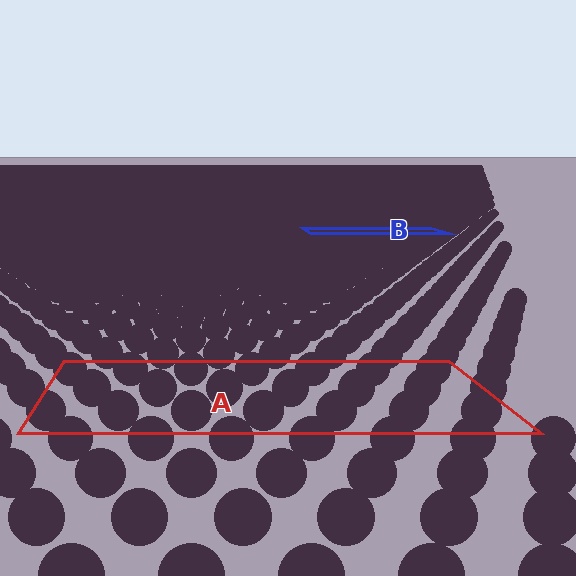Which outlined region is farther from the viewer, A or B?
Region B is farther from the viewer — the texture elements inside it appear smaller and more densely packed.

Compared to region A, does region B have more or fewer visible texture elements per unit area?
Region B has more texture elements per unit area — they are packed more densely because it is farther away.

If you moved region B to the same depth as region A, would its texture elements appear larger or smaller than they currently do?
They would appear larger. At a closer depth, the same texture elements are projected at a bigger on-screen size.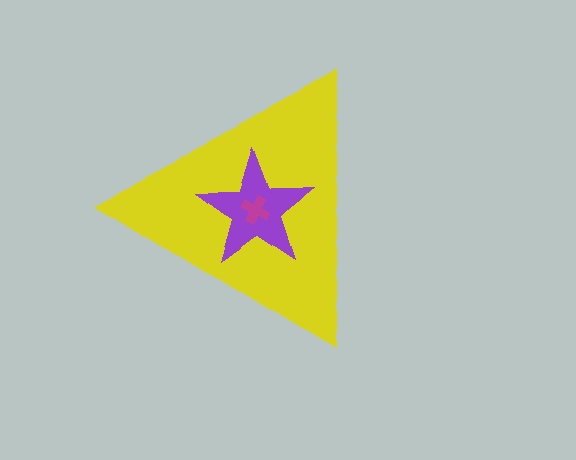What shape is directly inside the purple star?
The magenta cross.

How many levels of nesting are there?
3.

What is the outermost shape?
The yellow triangle.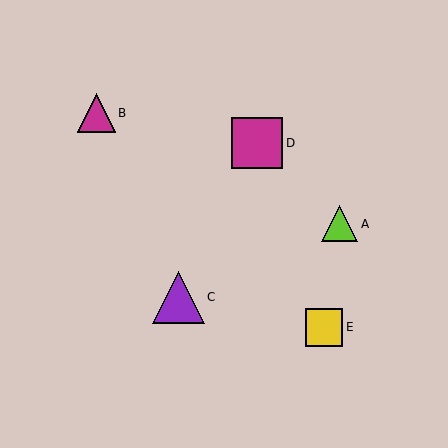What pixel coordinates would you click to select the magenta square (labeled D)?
Click at (257, 143) to select the magenta square D.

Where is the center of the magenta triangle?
The center of the magenta triangle is at (96, 113).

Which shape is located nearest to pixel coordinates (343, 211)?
The lime triangle (labeled A) at (340, 224) is nearest to that location.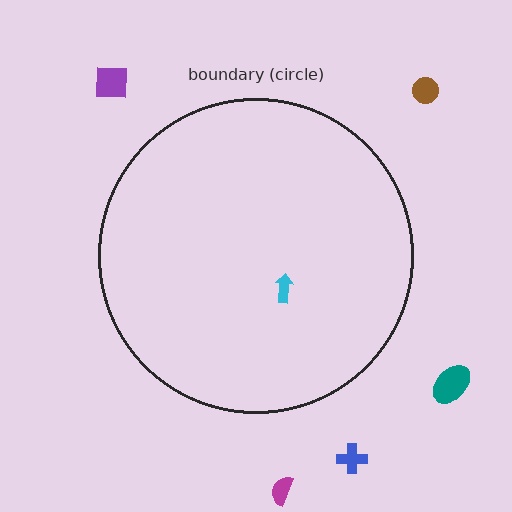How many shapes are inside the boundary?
1 inside, 5 outside.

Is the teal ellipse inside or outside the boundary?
Outside.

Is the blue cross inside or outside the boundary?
Outside.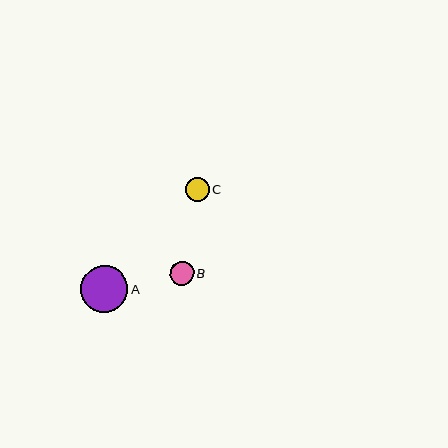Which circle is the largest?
Circle A is the largest with a size of approximately 47 pixels.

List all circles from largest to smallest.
From largest to smallest: A, C, B.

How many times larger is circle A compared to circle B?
Circle A is approximately 2.0 times the size of circle B.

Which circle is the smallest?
Circle B is the smallest with a size of approximately 24 pixels.